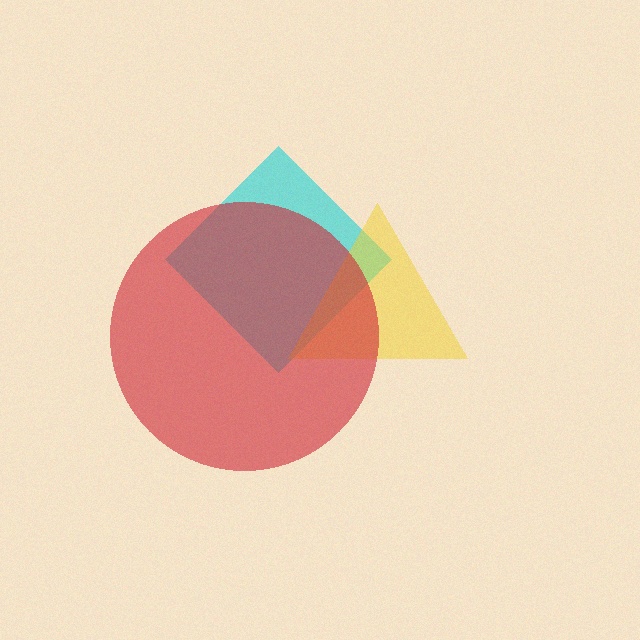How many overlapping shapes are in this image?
There are 3 overlapping shapes in the image.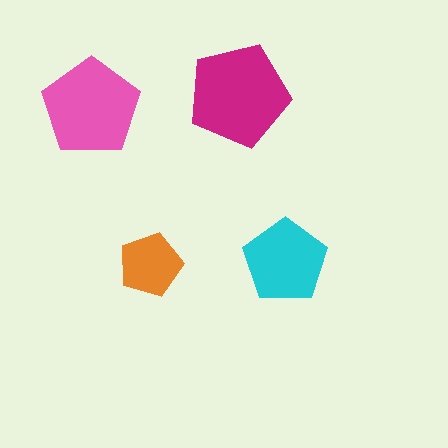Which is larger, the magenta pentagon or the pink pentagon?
The magenta one.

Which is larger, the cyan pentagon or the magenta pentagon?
The magenta one.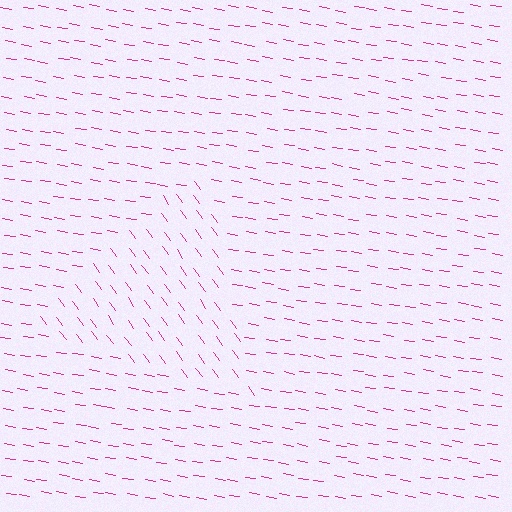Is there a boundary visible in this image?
Yes, there is a texture boundary formed by a change in line orientation.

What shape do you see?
I see a triangle.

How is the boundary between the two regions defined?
The boundary is defined purely by a change in line orientation (approximately 45 degrees difference). All lines are the same color and thickness.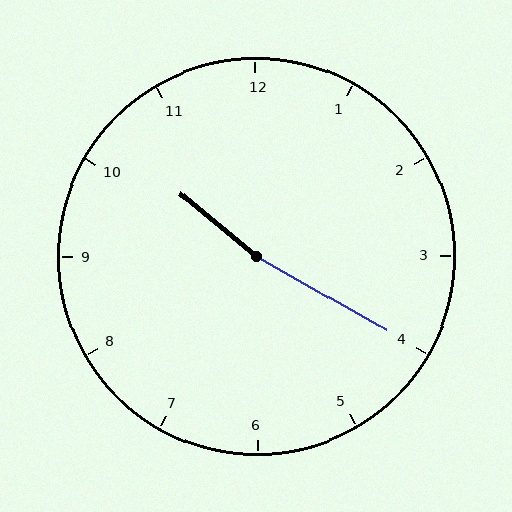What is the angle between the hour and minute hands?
Approximately 170 degrees.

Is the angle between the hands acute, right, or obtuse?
It is obtuse.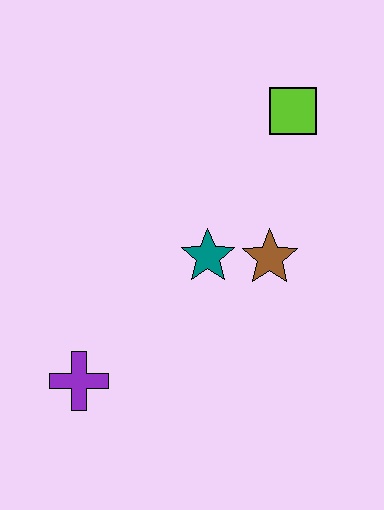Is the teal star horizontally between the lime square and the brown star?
No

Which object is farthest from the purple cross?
The lime square is farthest from the purple cross.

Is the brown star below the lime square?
Yes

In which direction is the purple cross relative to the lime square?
The purple cross is below the lime square.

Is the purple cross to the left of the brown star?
Yes